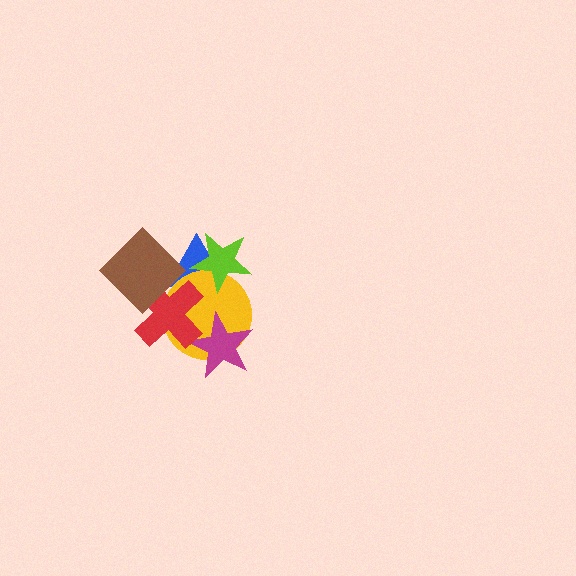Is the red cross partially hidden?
Yes, it is partially covered by another shape.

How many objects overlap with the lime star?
2 objects overlap with the lime star.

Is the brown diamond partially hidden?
No, no other shape covers it.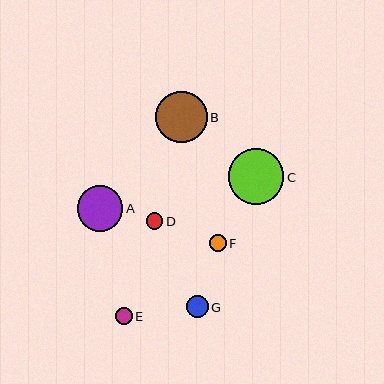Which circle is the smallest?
Circle F is the smallest with a size of approximately 17 pixels.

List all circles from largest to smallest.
From largest to smallest: C, B, A, G, E, D, F.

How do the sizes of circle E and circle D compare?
Circle E and circle D are approximately the same size.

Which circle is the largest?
Circle C is the largest with a size of approximately 55 pixels.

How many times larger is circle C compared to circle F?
Circle C is approximately 3.3 times the size of circle F.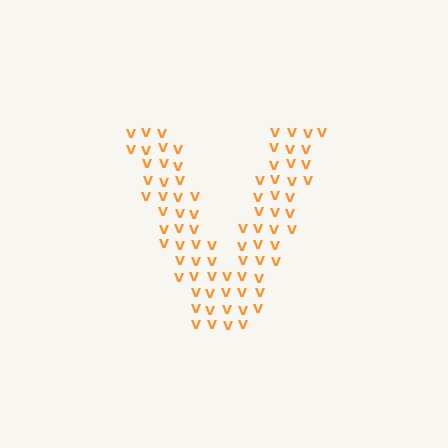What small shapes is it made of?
It is made of small letter V's.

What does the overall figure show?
The overall figure shows the letter V.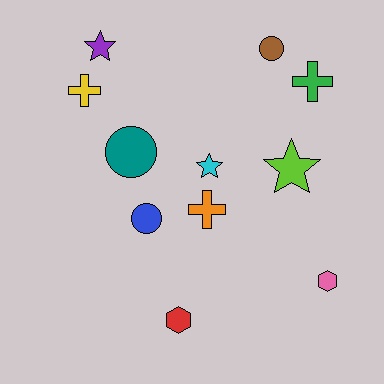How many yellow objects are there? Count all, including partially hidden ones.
There is 1 yellow object.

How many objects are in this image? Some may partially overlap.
There are 11 objects.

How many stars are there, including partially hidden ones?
There are 3 stars.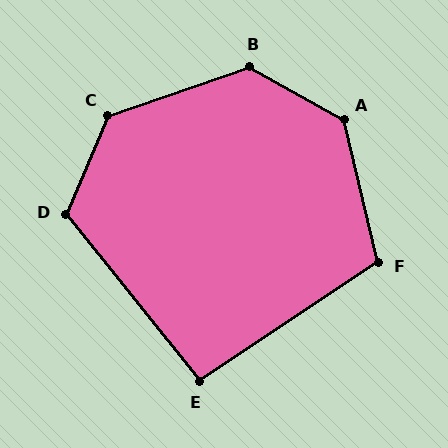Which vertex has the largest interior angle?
A, at approximately 133 degrees.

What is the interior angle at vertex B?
Approximately 132 degrees (obtuse).